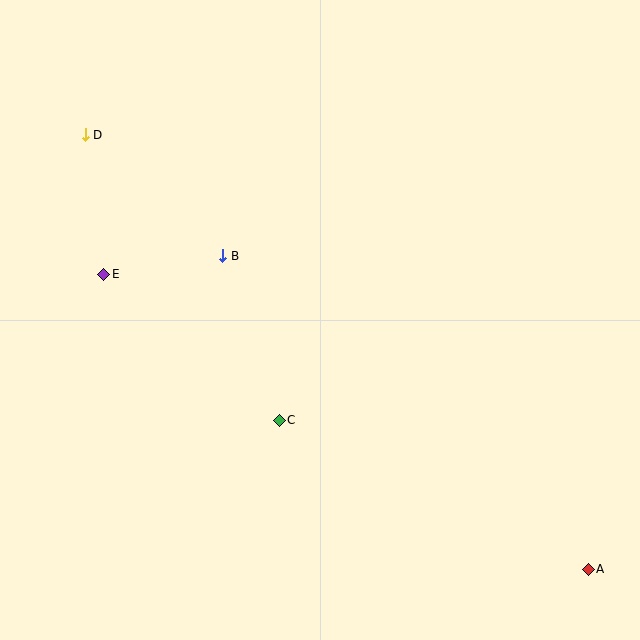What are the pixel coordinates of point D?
Point D is at (85, 135).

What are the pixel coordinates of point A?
Point A is at (588, 569).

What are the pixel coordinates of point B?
Point B is at (223, 256).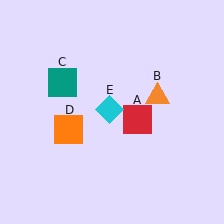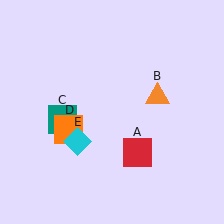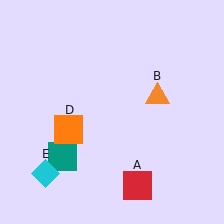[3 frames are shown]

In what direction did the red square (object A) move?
The red square (object A) moved down.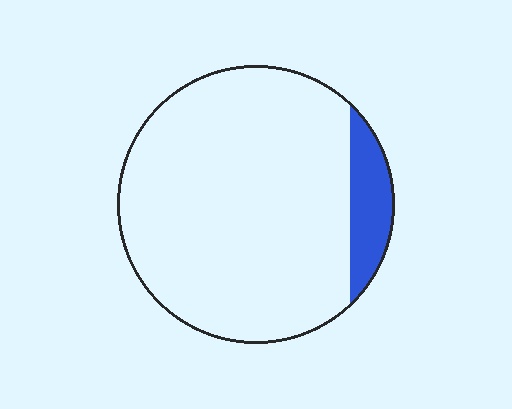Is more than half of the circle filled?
No.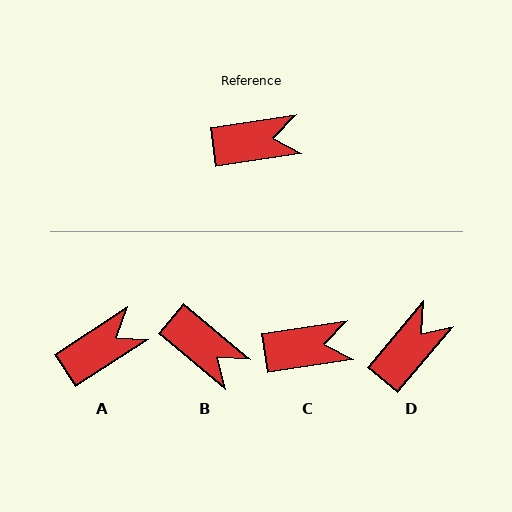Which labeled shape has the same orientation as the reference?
C.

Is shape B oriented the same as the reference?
No, it is off by about 49 degrees.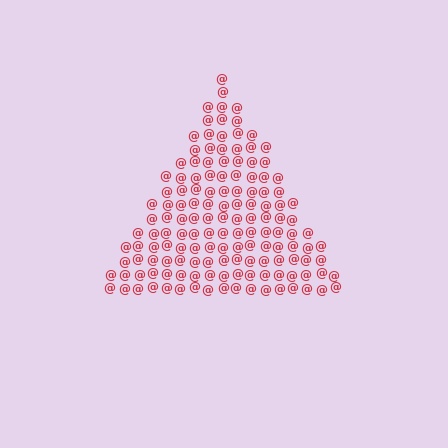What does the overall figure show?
The overall figure shows a triangle.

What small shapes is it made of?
It is made of small at signs.